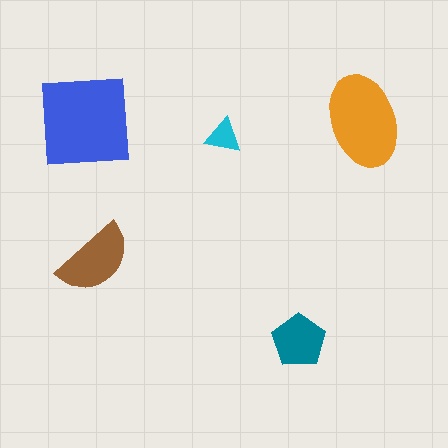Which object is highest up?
The orange ellipse is topmost.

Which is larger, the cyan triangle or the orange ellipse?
The orange ellipse.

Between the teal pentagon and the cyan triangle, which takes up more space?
The teal pentagon.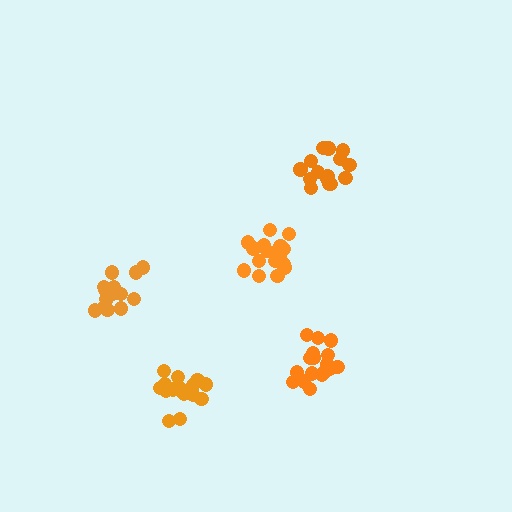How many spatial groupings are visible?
There are 5 spatial groupings.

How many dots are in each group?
Group 1: 15 dots, Group 2: 15 dots, Group 3: 19 dots, Group 4: 17 dots, Group 5: 17 dots (83 total).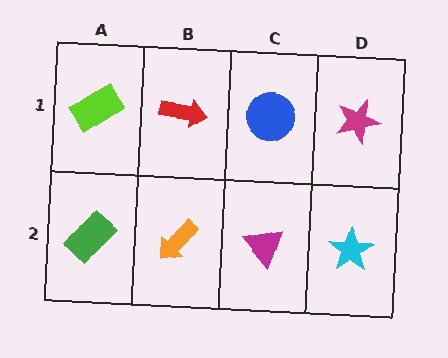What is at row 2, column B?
An orange arrow.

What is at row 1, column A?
A lime rectangle.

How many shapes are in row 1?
4 shapes.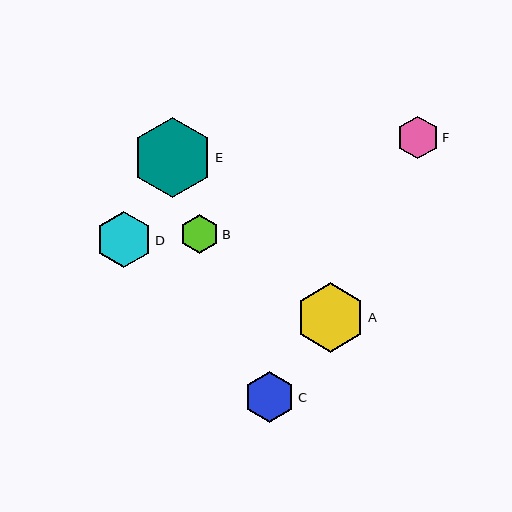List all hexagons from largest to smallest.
From largest to smallest: E, A, D, C, F, B.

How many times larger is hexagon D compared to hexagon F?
Hexagon D is approximately 1.3 times the size of hexagon F.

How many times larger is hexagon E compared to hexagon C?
Hexagon E is approximately 1.6 times the size of hexagon C.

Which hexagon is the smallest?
Hexagon B is the smallest with a size of approximately 40 pixels.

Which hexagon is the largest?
Hexagon E is the largest with a size of approximately 80 pixels.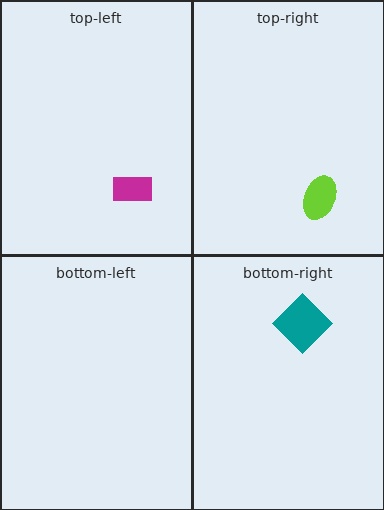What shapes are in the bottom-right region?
The teal diamond.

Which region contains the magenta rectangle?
The top-left region.